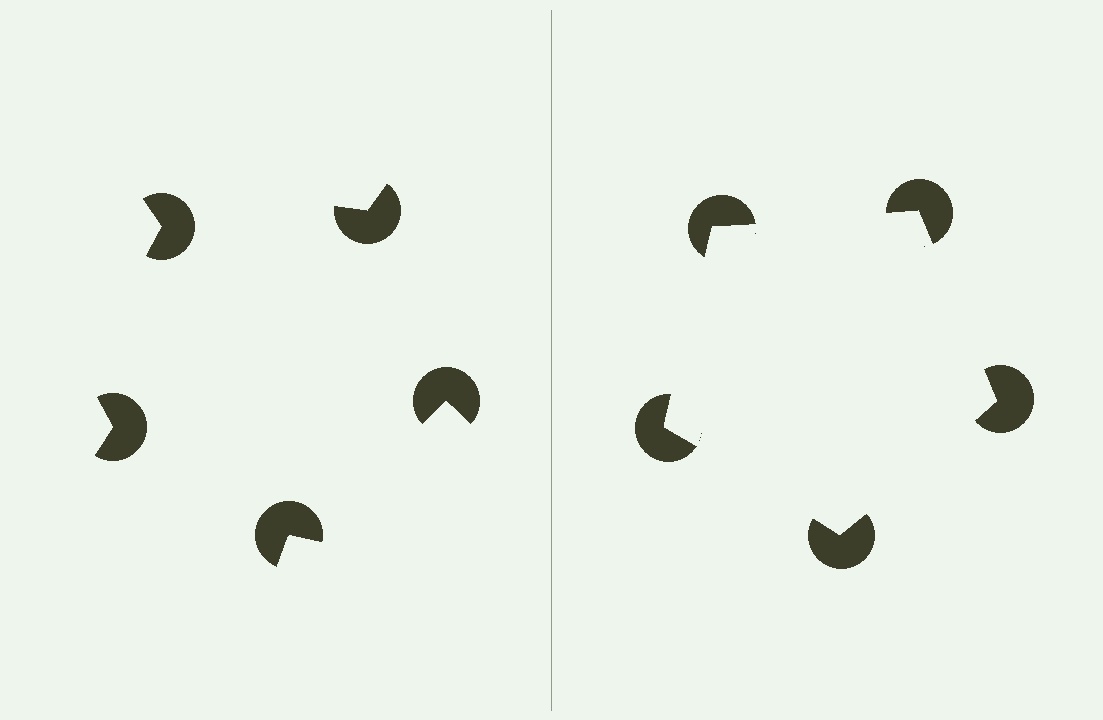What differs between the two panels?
The pac-man discs are positioned identically on both sides; only the wedge orientations differ. On the right they align to a pentagon; on the left they are misaligned.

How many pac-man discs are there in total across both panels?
10 — 5 on each side.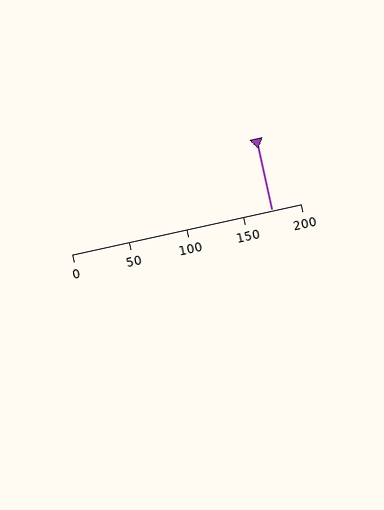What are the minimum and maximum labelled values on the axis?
The axis runs from 0 to 200.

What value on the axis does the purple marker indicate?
The marker indicates approximately 175.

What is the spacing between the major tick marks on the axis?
The major ticks are spaced 50 apart.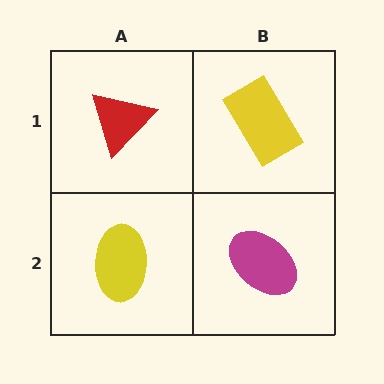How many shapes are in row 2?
2 shapes.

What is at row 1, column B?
A yellow rectangle.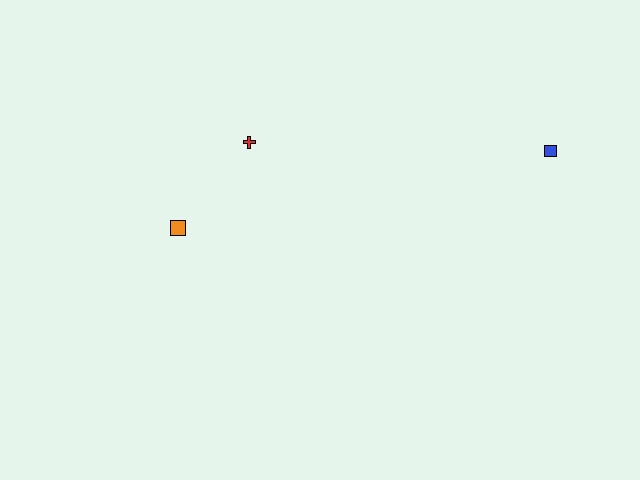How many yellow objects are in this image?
There are no yellow objects.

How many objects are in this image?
There are 3 objects.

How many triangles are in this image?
There are no triangles.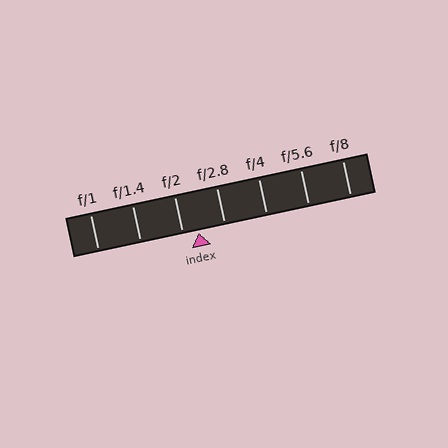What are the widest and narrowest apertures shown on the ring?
The widest aperture shown is f/1 and the narrowest is f/8.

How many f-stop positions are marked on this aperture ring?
There are 7 f-stop positions marked.